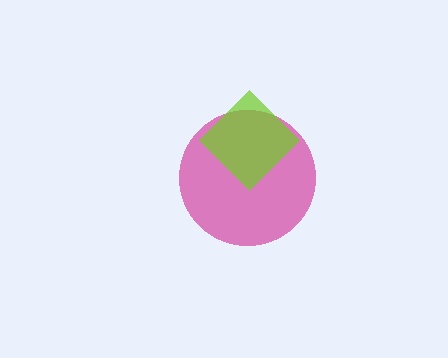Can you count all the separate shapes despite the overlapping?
Yes, there are 2 separate shapes.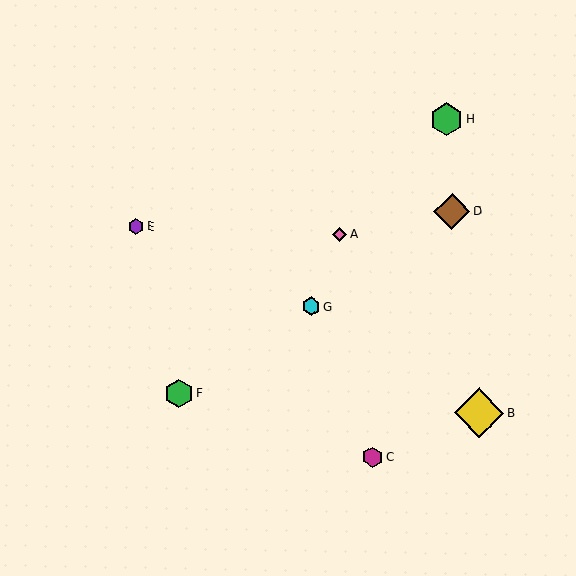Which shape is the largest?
The yellow diamond (labeled B) is the largest.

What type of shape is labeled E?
Shape E is a purple hexagon.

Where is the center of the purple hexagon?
The center of the purple hexagon is at (136, 227).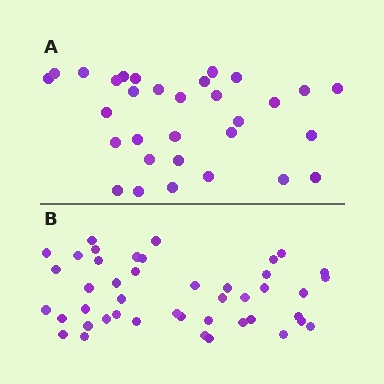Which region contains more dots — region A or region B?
Region B (the bottom region) has more dots.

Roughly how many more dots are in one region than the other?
Region B has approximately 15 more dots than region A.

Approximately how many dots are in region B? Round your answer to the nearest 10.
About 40 dots. (The exact count is 44, which rounds to 40.)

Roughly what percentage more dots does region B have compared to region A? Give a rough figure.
About 40% more.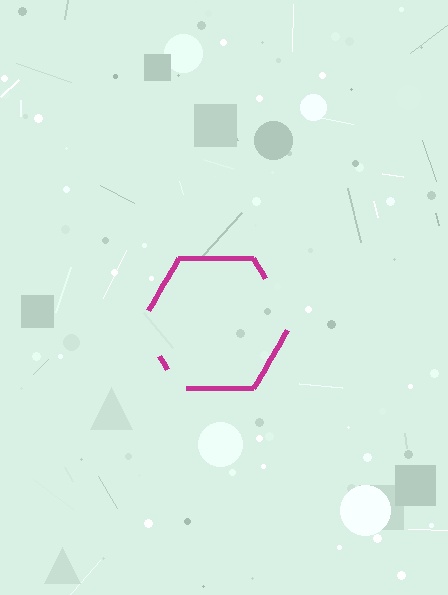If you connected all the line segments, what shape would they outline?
They would outline a hexagon.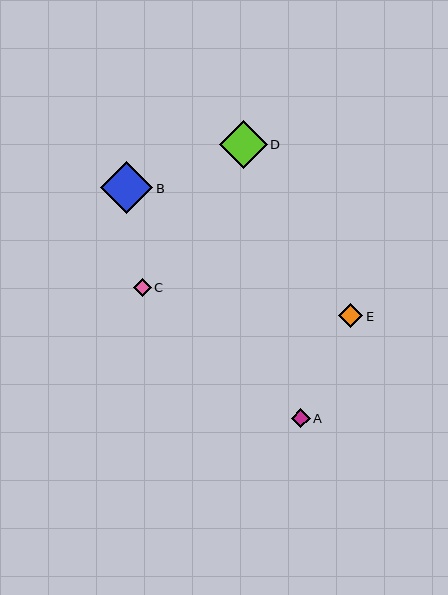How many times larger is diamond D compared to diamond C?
Diamond D is approximately 2.7 times the size of diamond C.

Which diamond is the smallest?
Diamond C is the smallest with a size of approximately 18 pixels.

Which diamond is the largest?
Diamond B is the largest with a size of approximately 52 pixels.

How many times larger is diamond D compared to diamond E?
Diamond D is approximately 2.0 times the size of diamond E.